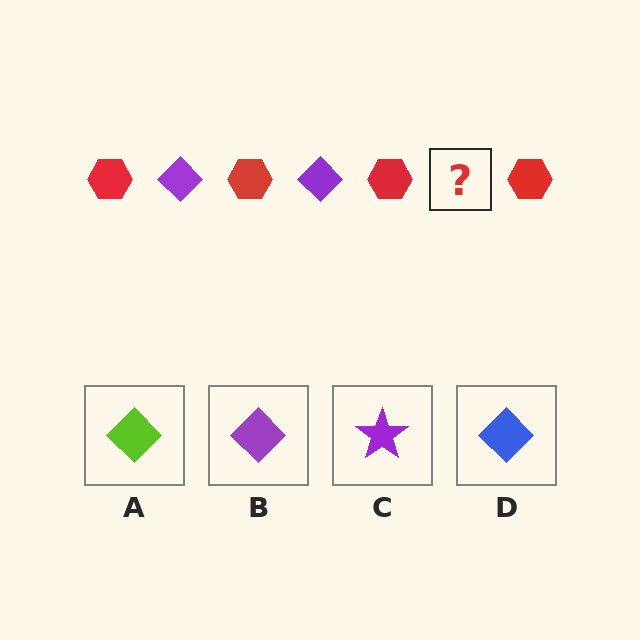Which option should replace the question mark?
Option B.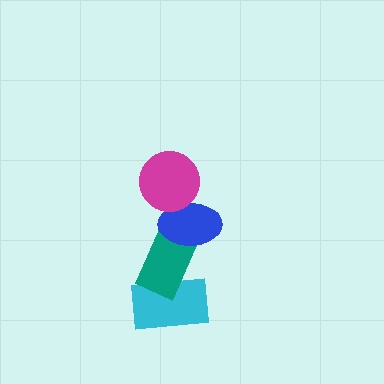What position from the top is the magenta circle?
The magenta circle is 1st from the top.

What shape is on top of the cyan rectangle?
The teal rectangle is on top of the cyan rectangle.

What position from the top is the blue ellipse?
The blue ellipse is 2nd from the top.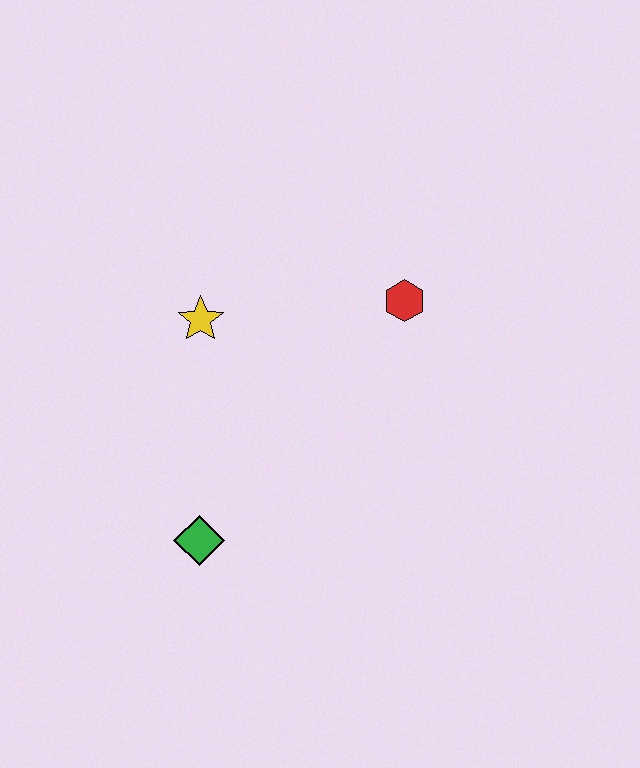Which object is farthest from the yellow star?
The green diamond is farthest from the yellow star.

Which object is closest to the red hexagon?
The yellow star is closest to the red hexagon.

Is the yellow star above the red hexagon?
No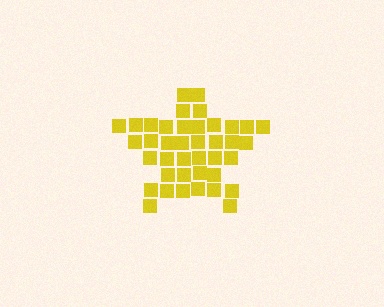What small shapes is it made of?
It is made of small squares.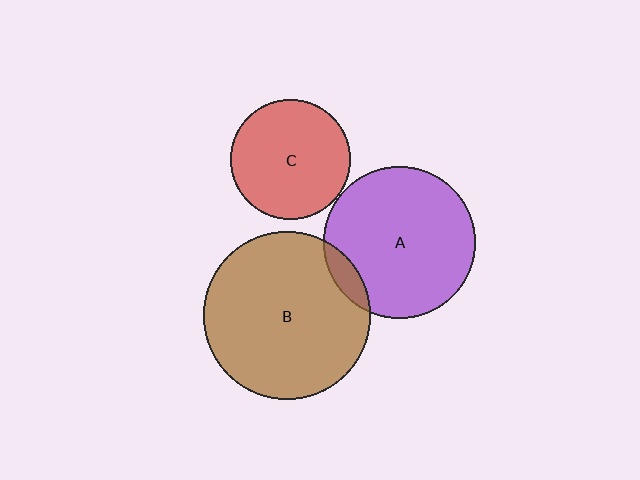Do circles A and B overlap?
Yes.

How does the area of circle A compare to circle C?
Approximately 1.6 times.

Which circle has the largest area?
Circle B (brown).